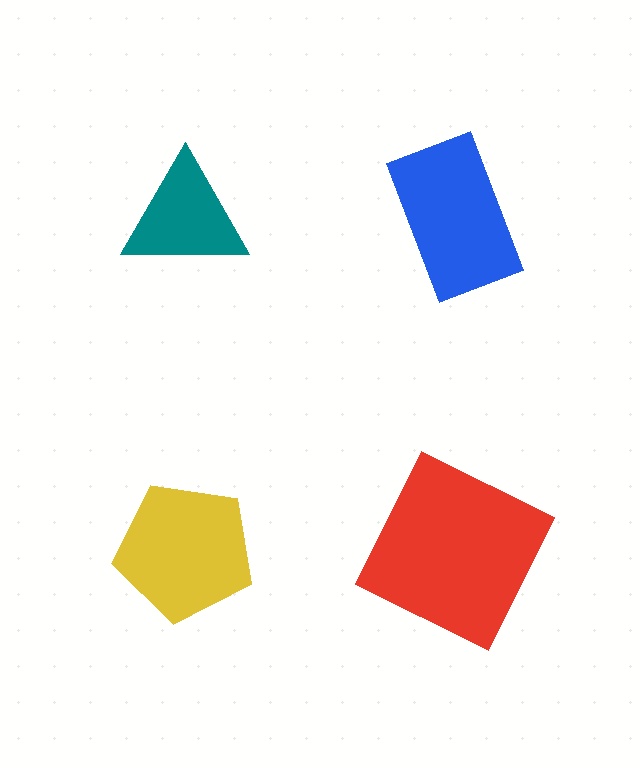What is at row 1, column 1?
A teal triangle.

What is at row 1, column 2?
A blue rectangle.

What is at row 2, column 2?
A red square.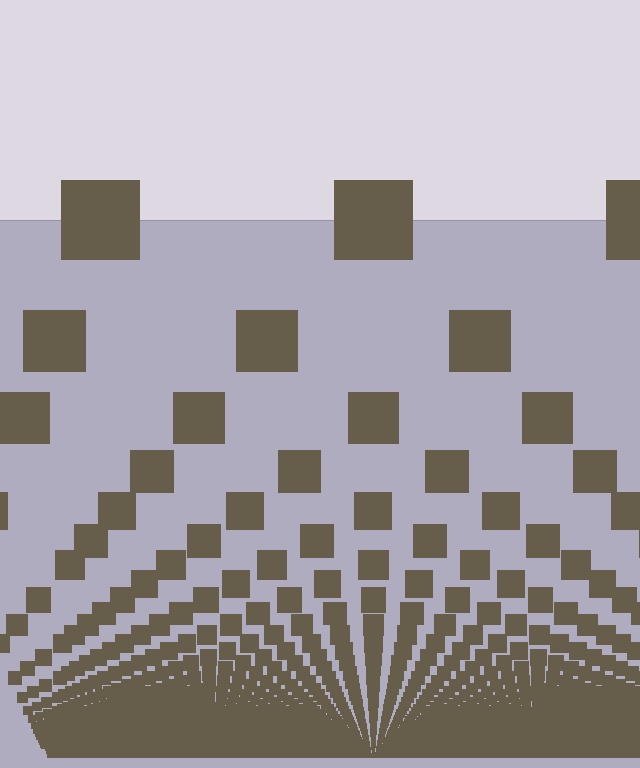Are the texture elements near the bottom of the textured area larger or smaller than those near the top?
Smaller. The gradient is inverted — elements near the bottom are smaller and denser.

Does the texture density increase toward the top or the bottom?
Density increases toward the bottom.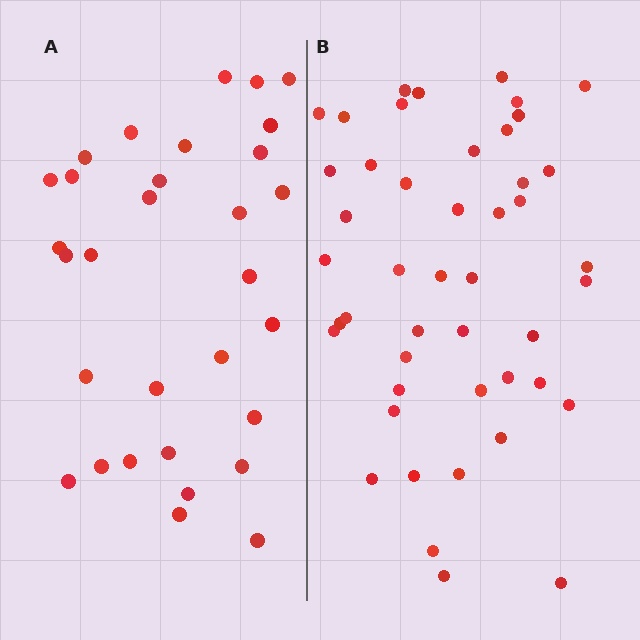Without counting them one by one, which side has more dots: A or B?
Region B (the right region) has more dots.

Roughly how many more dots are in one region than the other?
Region B has approximately 15 more dots than region A.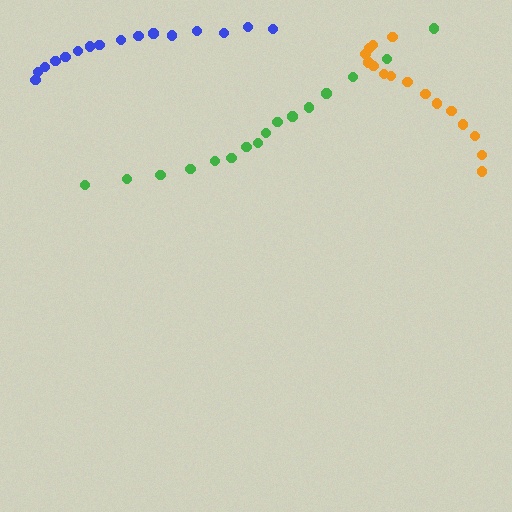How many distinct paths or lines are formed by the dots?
There are 3 distinct paths.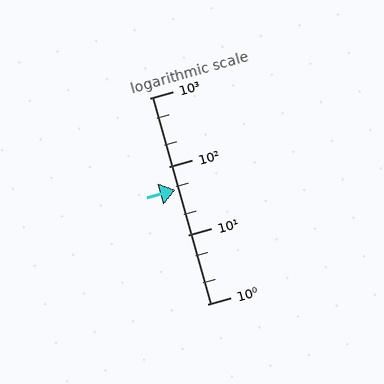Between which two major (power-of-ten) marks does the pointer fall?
The pointer is between 10 and 100.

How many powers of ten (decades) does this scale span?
The scale spans 3 decades, from 1 to 1000.